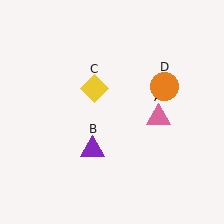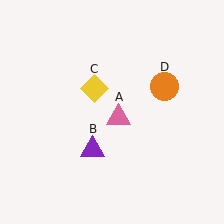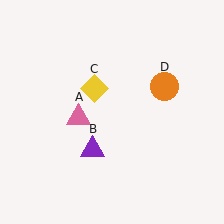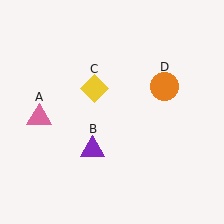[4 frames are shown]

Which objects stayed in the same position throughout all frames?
Purple triangle (object B) and yellow diamond (object C) and orange circle (object D) remained stationary.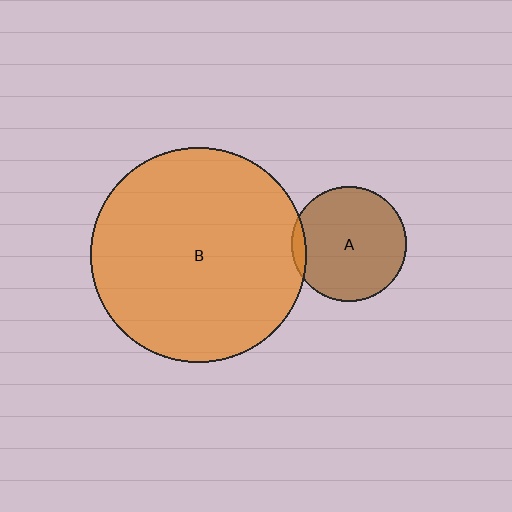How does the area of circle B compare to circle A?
Approximately 3.5 times.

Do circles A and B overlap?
Yes.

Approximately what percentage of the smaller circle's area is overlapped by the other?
Approximately 5%.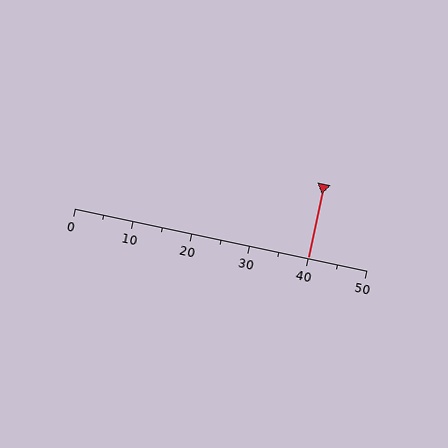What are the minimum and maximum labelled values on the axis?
The axis runs from 0 to 50.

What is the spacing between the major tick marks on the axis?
The major ticks are spaced 10 apart.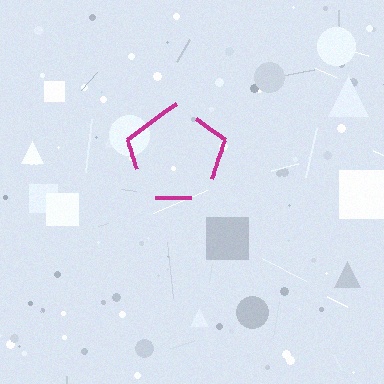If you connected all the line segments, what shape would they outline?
They would outline a pentagon.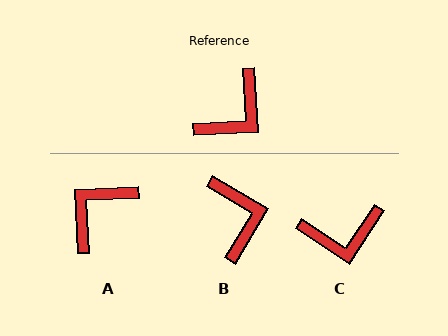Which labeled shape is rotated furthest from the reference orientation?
A, about 180 degrees away.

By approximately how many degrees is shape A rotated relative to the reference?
Approximately 180 degrees counter-clockwise.